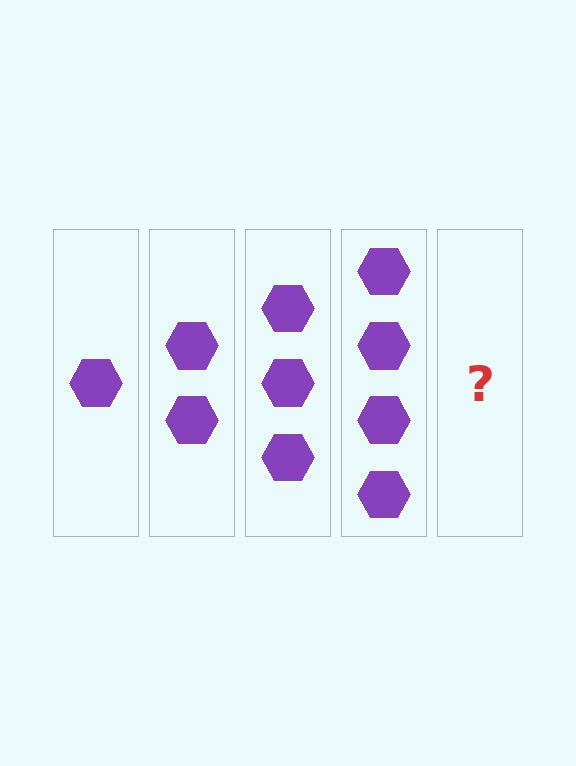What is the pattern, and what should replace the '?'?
The pattern is that each step adds one more hexagon. The '?' should be 5 hexagons.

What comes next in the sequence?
The next element should be 5 hexagons.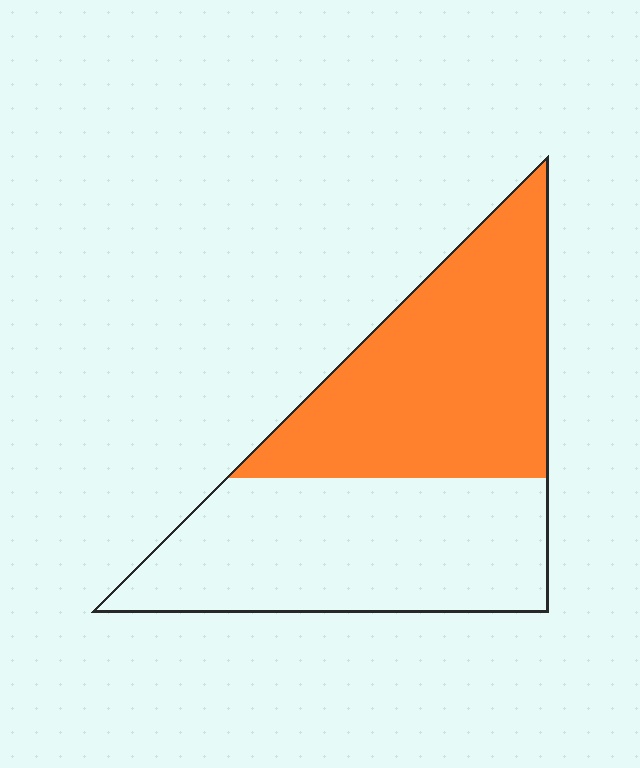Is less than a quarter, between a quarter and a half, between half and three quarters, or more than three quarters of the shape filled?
Between a quarter and a half.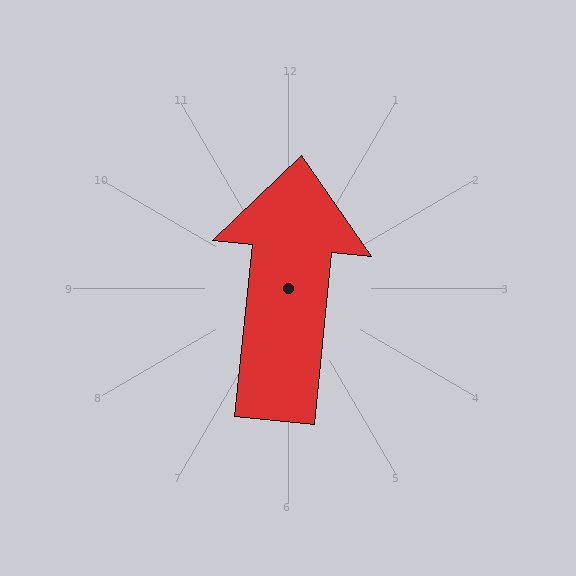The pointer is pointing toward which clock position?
Roughly 12 o'clock.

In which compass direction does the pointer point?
North.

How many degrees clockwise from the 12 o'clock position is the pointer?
Approximately 6 degrees.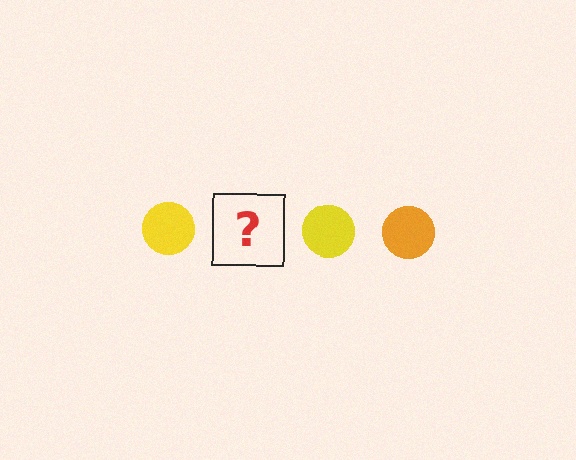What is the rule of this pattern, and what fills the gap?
The rule is that the pattern cycles through yellow, orange circles. The gap should be filled with an orange circle.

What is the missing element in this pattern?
The missing element is an orange circle.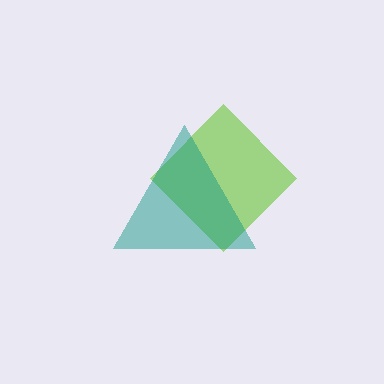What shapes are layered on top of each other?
The layered shapes are: a lime diamond, a teal triangle.